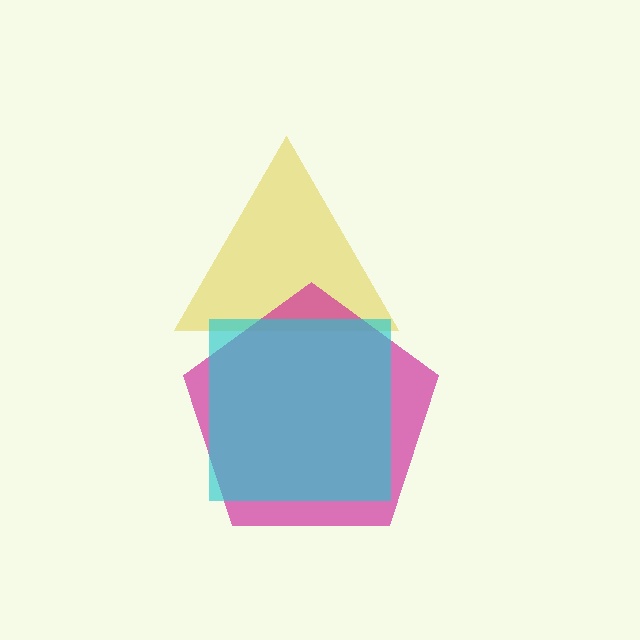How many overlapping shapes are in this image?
There are 3 overlapping shapes in the image.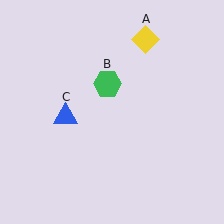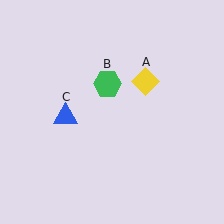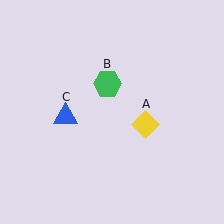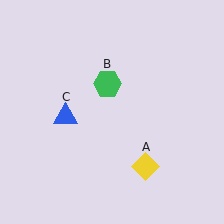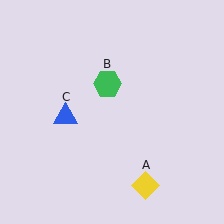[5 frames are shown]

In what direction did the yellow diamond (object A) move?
The yellow diamond (object A) moved down.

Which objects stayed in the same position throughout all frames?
Green hexagon (object B) and blue triangle (object C) remained stationary.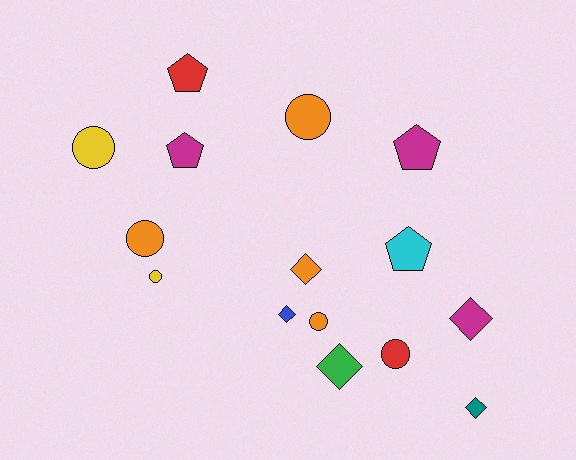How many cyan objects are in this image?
There is 1 cyan object.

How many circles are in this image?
There are 6 circles.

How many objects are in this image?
There are 15 objects.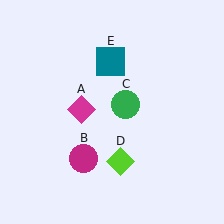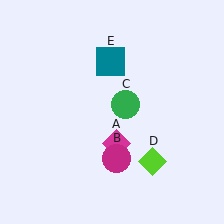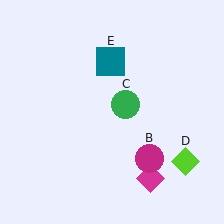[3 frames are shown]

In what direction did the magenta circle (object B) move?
The magenta circle (object B) moved right.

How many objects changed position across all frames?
3 objects changed position: magenta diamond (object A), magenta circle (object B), lime diamond (object D).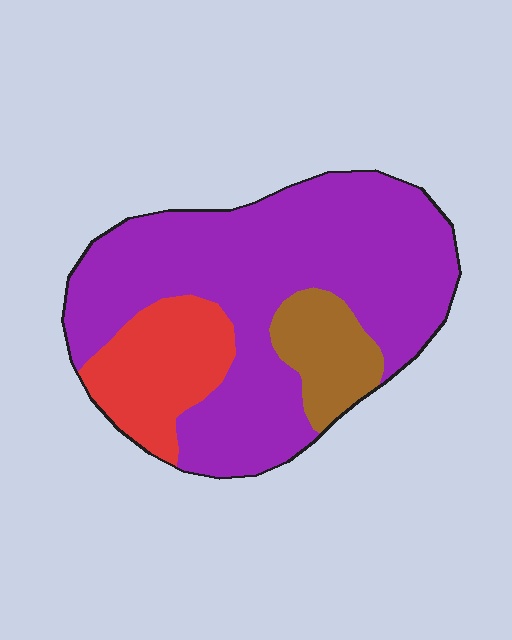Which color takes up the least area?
Brown, at roughly 10%.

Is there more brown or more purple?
Purple.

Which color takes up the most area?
Purple, at roughly 70%.